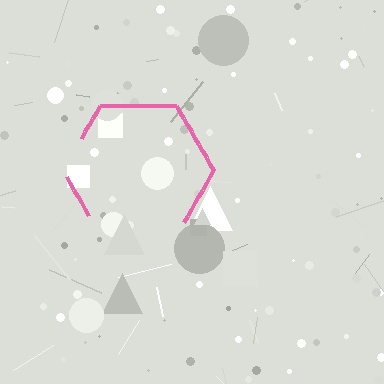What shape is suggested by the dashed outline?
The dashed outline suggests a hexagon.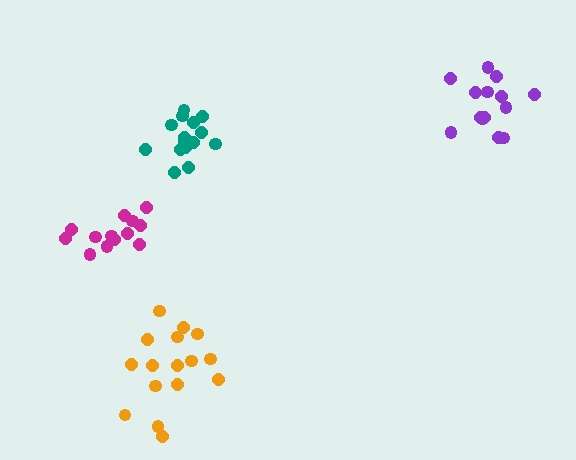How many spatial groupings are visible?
There are 4 spatial groupings.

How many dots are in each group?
Group 1: 13 dots, Group 2: 15 dots, Group 3: 14 dots, Group 4: 16 dots (58 total).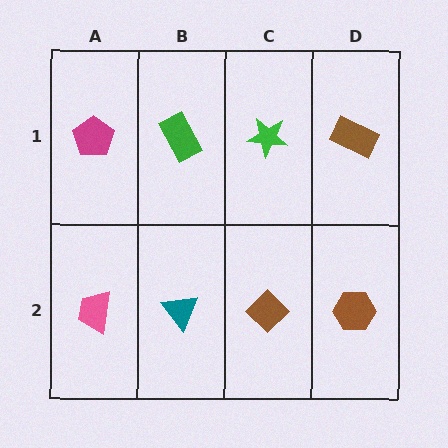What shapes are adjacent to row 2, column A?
A magenta pentagon (row 1, column A), a teal triangle (row 2, column B).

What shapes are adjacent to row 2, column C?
A green star (row 1, column C), a teal triangle (row 2, column B), a brown hexagon (row 2, column D).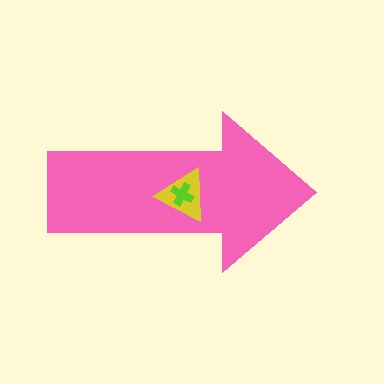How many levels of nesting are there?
3.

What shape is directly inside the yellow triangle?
The lime cross.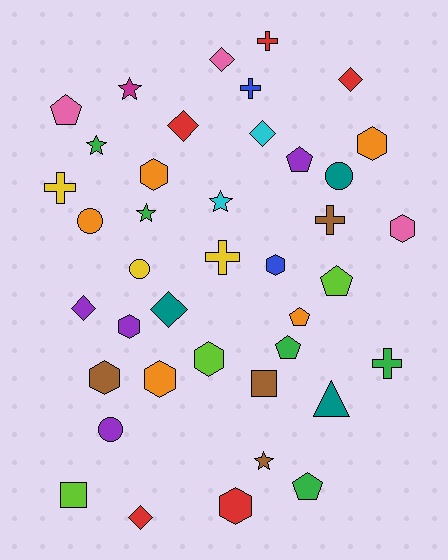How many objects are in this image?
There are 40 objects.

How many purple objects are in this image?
There are 4 purple objects.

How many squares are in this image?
There are 2 squares.